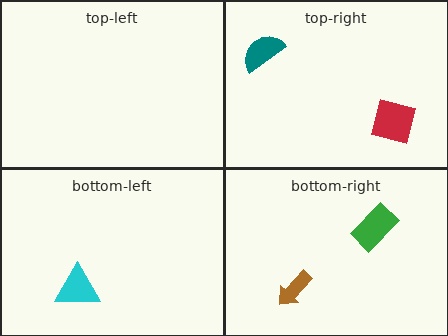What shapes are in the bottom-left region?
The cyan triangle.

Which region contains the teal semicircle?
The top-right region.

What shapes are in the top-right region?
The teal semicircle, the red square.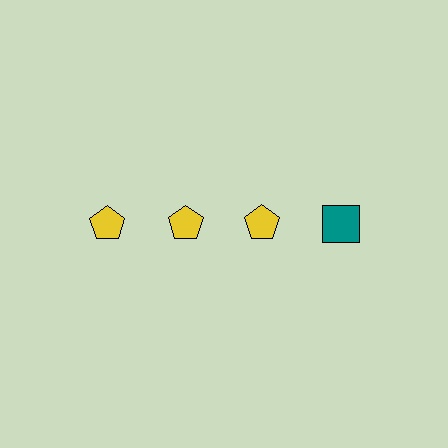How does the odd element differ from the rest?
It differs in both color (teal instead of yellow) and shape (square instead of pentagon).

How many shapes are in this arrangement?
There are 4 shapes arranged in a grid pattern.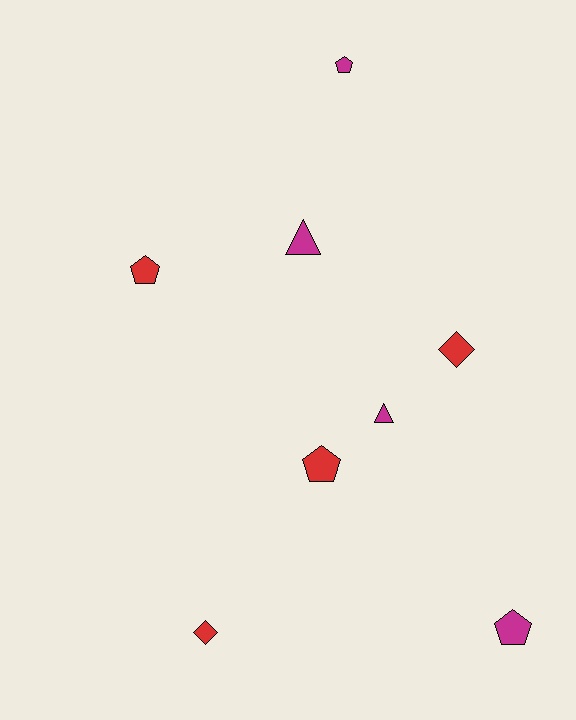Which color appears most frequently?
Magenta, with 4 objects.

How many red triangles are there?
There are no red triangles.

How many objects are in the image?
There are 8 objects.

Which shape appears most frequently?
Pentagon, with 4 objects.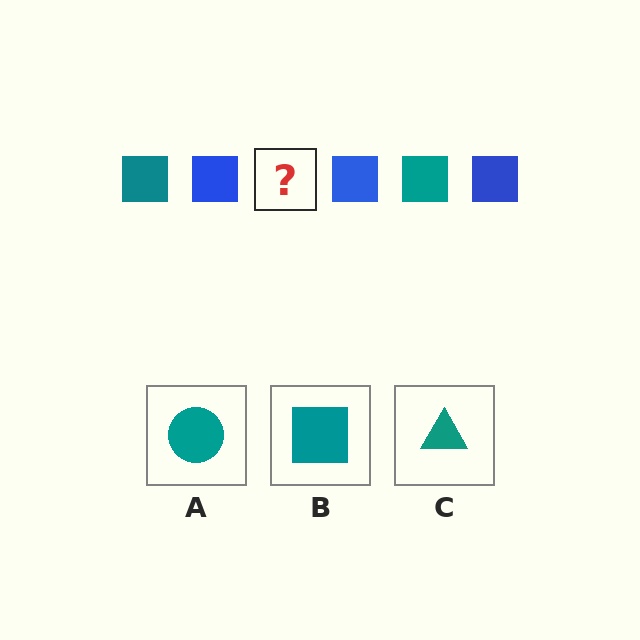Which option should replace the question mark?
Option B.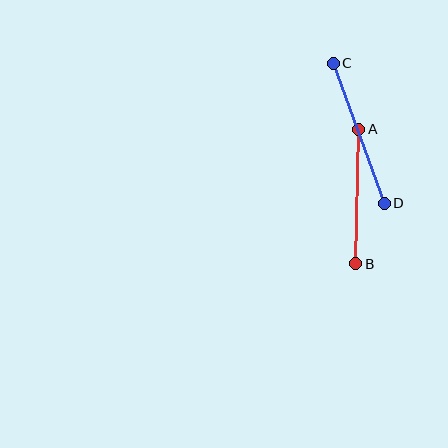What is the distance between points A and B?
The distance is approximately 135 pixels.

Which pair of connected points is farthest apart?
Points C and D are farthest apart.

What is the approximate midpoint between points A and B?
The midpoint is at approximately (357, 197) pixels.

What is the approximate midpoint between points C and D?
The midpoint is at approximately (359, 133) pixels.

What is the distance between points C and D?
The distance is approximately 149 pixels.